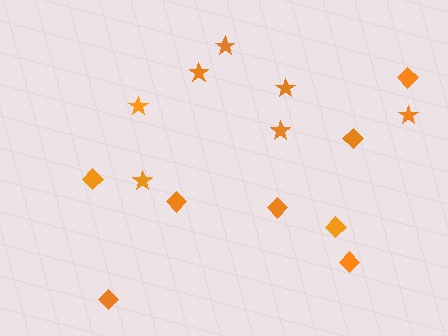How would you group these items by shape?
There are 2 groups: one group of diamonds (8) and one group of stars (7).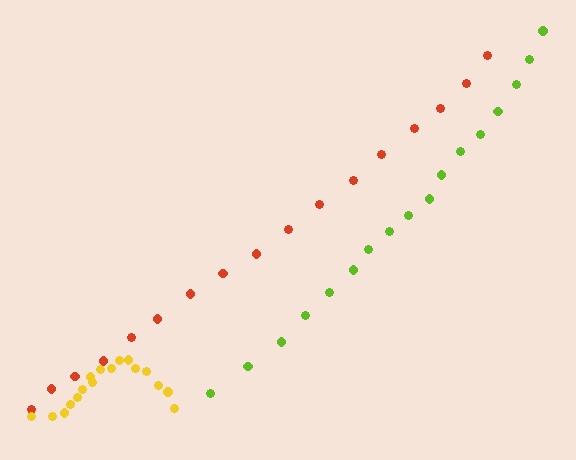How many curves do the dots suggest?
There are 3 distinct paths.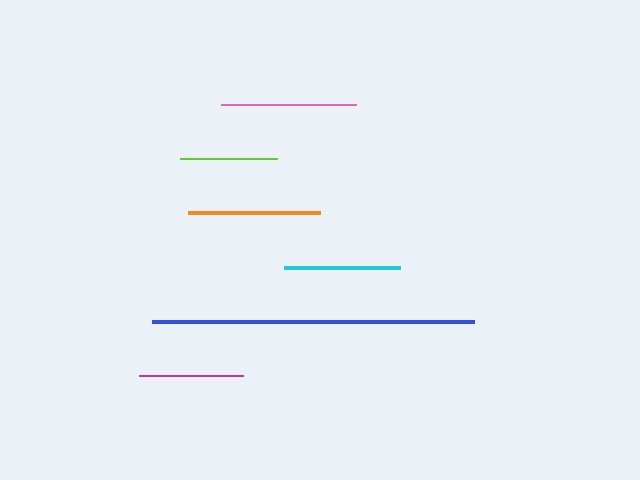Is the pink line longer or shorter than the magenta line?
The pink line is longer than the magenta line.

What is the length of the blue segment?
The blue segment is approximately 322 pixels long.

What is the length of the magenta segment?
The magenta segment is approximately 104 pixels long.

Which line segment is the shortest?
The lime line is the shortest at approximately 97 pixels.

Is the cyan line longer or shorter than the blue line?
The blue line is longer than the cyan line.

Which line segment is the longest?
The blue line is the longest at approximately 322 pixels.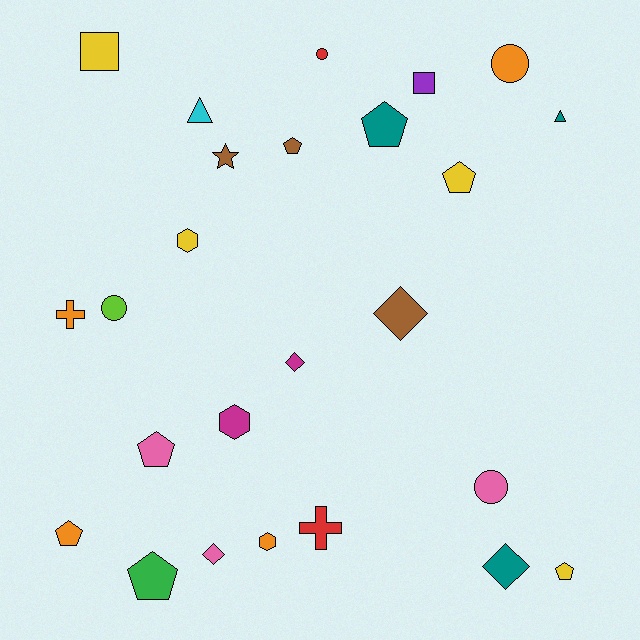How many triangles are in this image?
There are 2 triangles.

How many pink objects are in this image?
There are 3 pink objects.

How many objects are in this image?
There are 25 objects.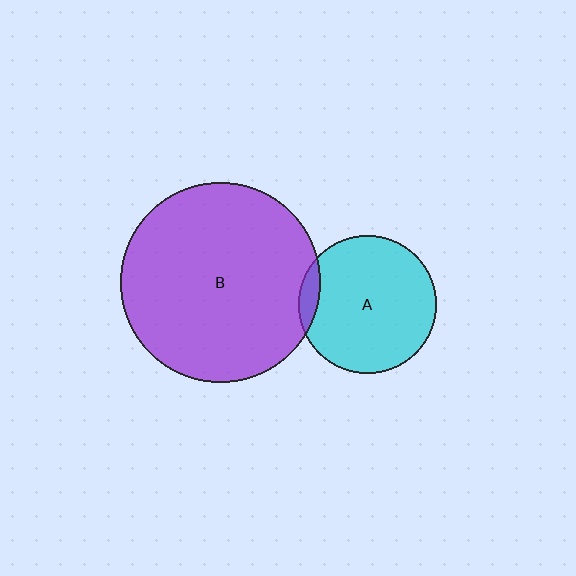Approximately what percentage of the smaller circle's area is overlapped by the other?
Approximately 5%.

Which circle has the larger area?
Circle B (purple).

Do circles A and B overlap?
Yes.